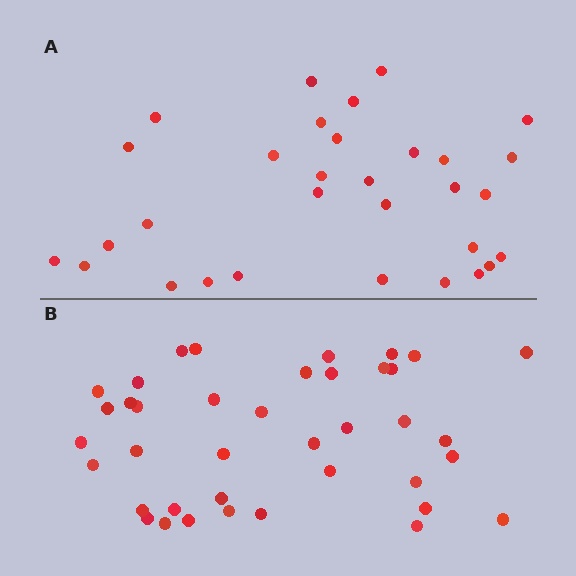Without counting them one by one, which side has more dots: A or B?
Region B (the bottom region) has more dots.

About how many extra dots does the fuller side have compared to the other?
Region B has roughly 8 or so more dots than region A.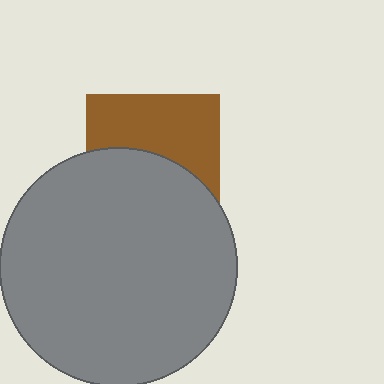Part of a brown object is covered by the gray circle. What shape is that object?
It is a square.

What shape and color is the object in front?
The object in front is a gray circle.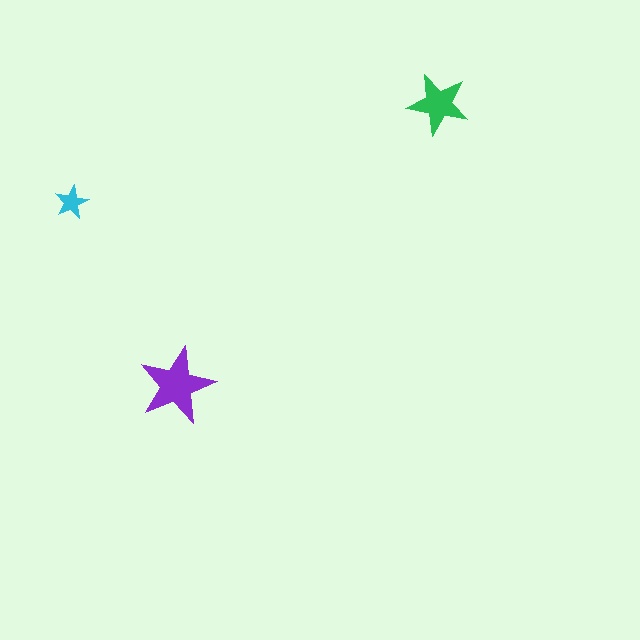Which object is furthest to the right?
The green star is rightmost.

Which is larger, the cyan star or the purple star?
The purple one.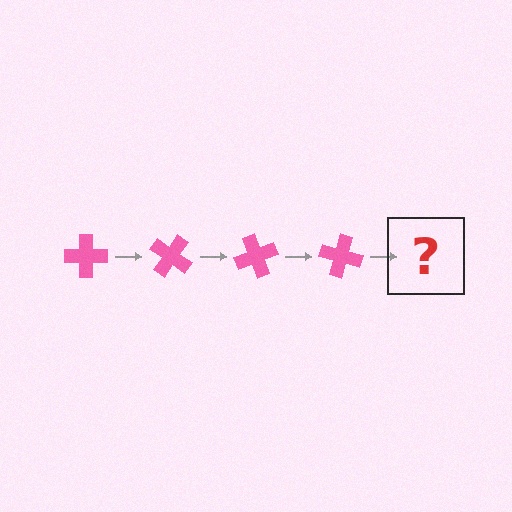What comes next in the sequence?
The next element should be a pink cross rotated 140 degrees.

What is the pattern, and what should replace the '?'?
The pattern is that the cross rotates 35 degrees each step. The '?' should be a pink cross rotated 140 degrees.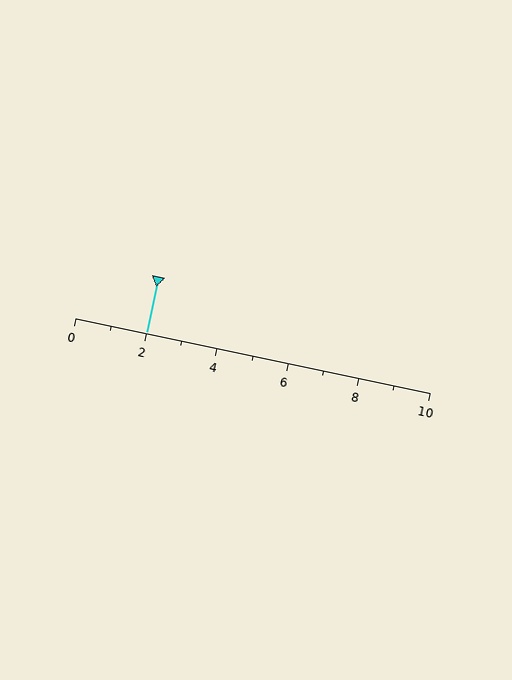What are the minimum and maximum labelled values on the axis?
The axis runs from 0 to 10.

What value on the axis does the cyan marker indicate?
The marker indicates approximately 2.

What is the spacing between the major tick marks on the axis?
The major ticks are spaced 2 apart.